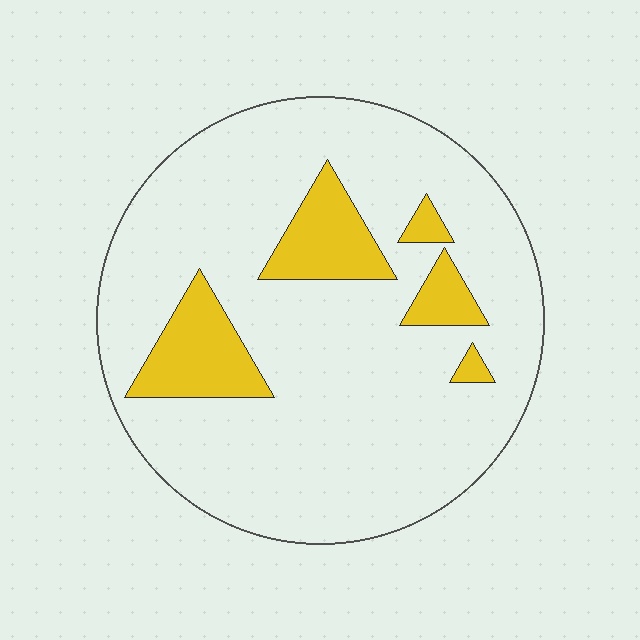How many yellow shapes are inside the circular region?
5.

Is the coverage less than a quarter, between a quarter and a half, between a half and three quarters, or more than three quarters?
Less than a quarter.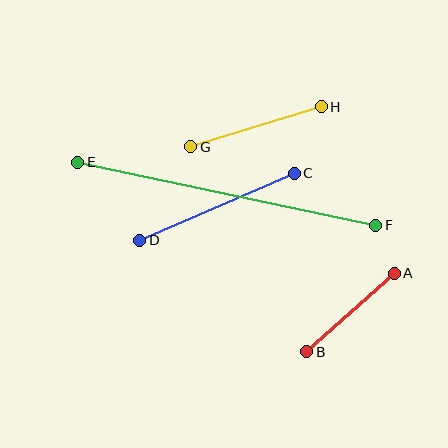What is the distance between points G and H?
The distance is approximately 136 pixels.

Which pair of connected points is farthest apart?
Points E and F are farthest apart.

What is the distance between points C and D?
The distance is approximately 169 pixels.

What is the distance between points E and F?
The distance is approximately 305 pixels.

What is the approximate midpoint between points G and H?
The midpoint is at approximately (256, 127) pixels.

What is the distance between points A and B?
The distance is approximately 118 pixels.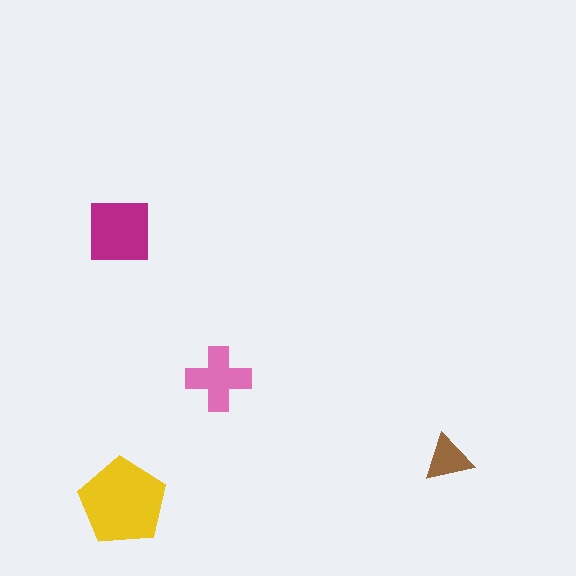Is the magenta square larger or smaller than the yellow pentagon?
Smaller.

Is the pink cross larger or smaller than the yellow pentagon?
Smaller.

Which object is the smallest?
The brown triangle.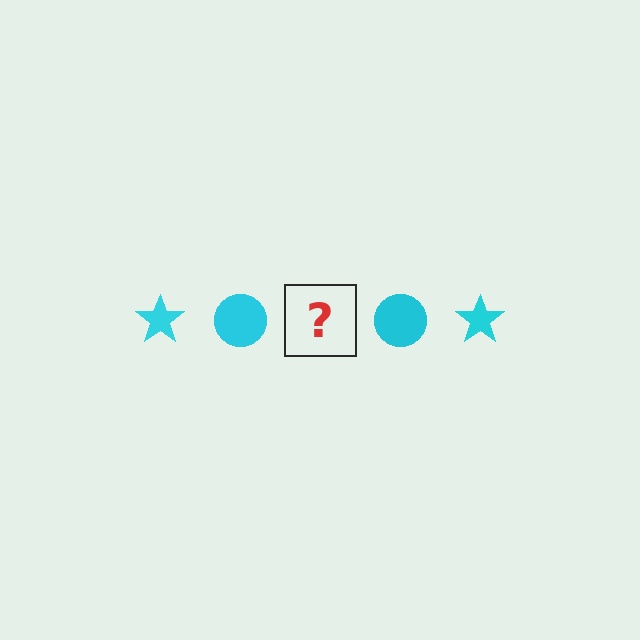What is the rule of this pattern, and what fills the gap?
The rule is that the pattern cycles through star, circle shapes in cyan. The gap should be filled with a cyan star.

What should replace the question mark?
The question mark should be replaced with a cyan star.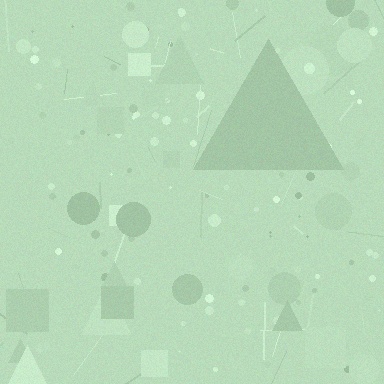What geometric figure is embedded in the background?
A triangle is embedded in the background.